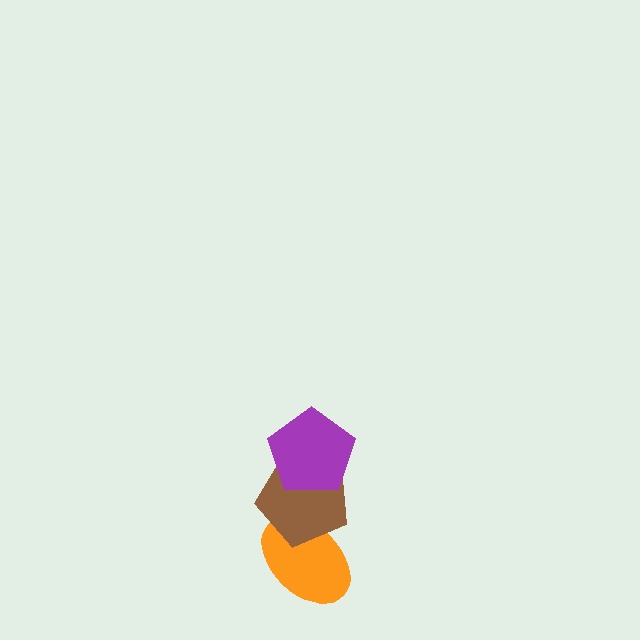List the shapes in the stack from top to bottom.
From top to bottom: the purple pentagon, the brown pentagon, the orange ellipse.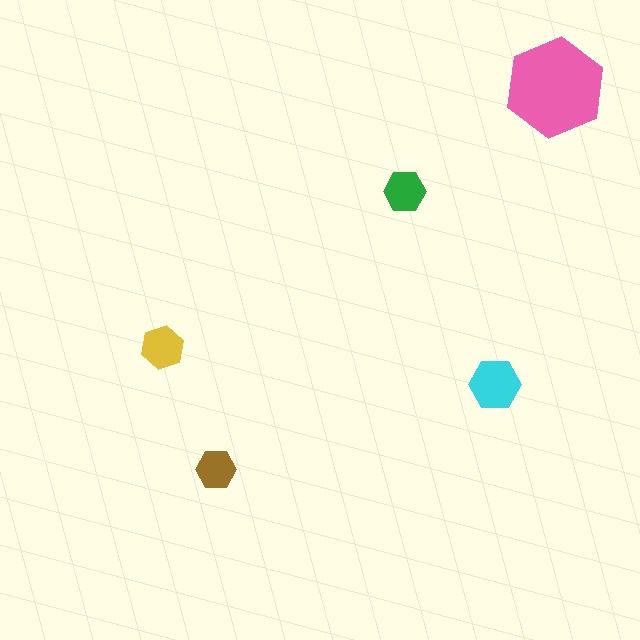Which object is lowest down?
The brown hexagon is bottommost.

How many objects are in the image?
There are 5 objects in the image.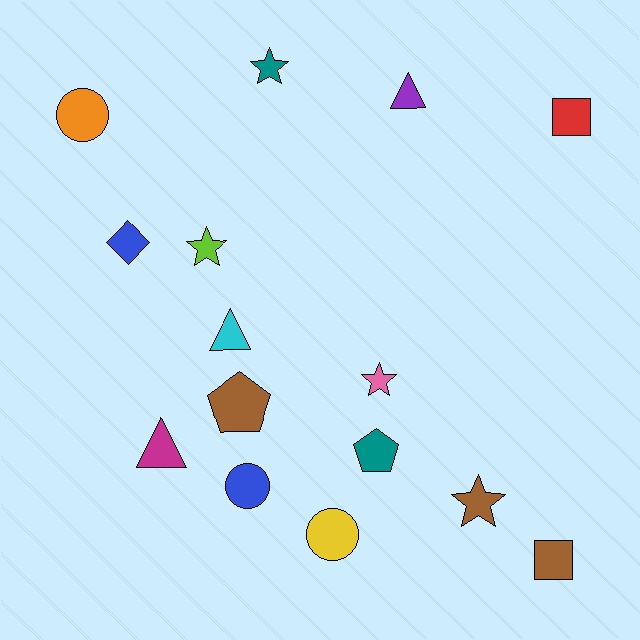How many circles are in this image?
There are 3 circles.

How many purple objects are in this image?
There is 1 purple object.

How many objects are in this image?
There are 15 objects.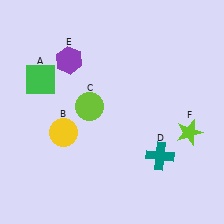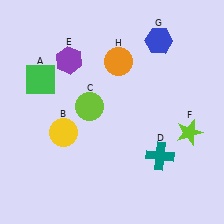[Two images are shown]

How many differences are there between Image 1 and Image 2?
There are 2 differences between the two images.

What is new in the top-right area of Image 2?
An orange circle (H) was added in the top-right area of Image 2.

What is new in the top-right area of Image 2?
A blue hexagon (G) was added in the top-right area of Image 2.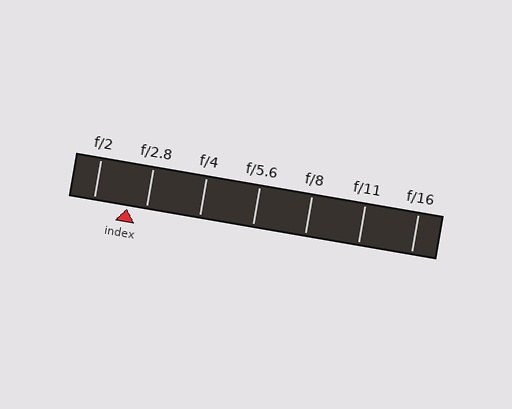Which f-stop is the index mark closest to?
The index mark is closest to f/2.8.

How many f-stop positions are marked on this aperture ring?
There are 7 f-stop positions marked.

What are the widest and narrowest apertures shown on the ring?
The widest aperture shown is f/2 and the narrowest is f/16.